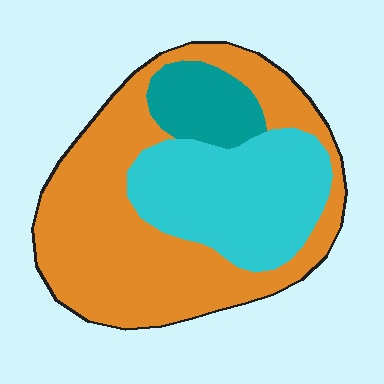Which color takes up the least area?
Teal, at roughly 10%.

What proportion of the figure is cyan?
Cyan covers 32% of the figure.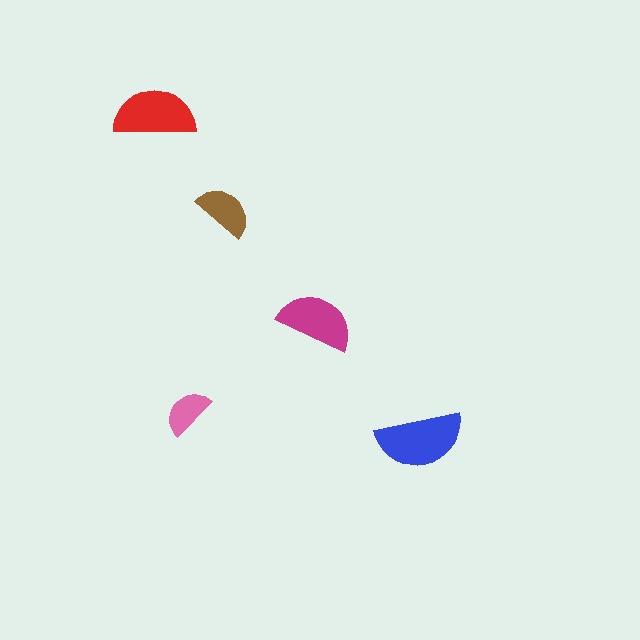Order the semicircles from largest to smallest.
the blue one, the red one, the magenta one, the brown one, the pink one.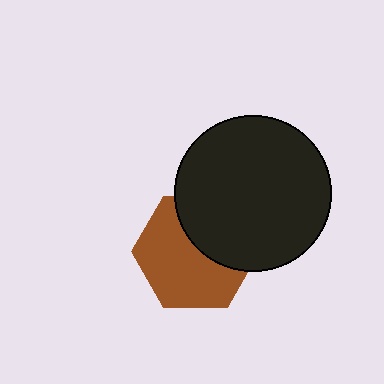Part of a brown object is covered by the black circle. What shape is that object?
It is a hexagon.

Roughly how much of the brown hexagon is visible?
About half of it is visible (roughly 61%).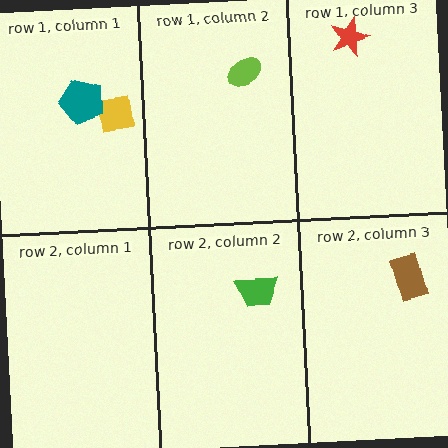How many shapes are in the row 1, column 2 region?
1.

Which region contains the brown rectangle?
The row 2, column 3 region.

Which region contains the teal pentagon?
The row 1, column 1 region.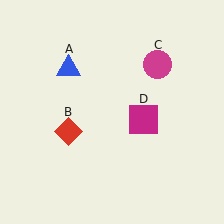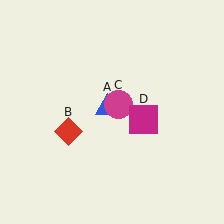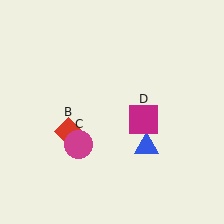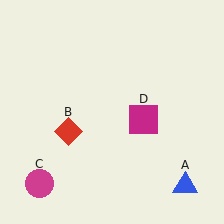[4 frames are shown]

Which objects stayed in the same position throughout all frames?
Red diamond (object B) and magenta square (object D) remained stationary.